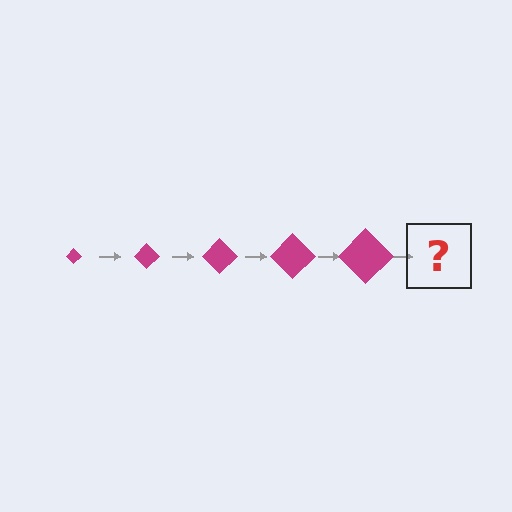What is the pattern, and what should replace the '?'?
The pattern is that the diamond gets progressively larger each step. The '?' should be a magenta diamond, larger than the previous one.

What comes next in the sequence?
The next element should be a magenta diamond, larger than the previous one.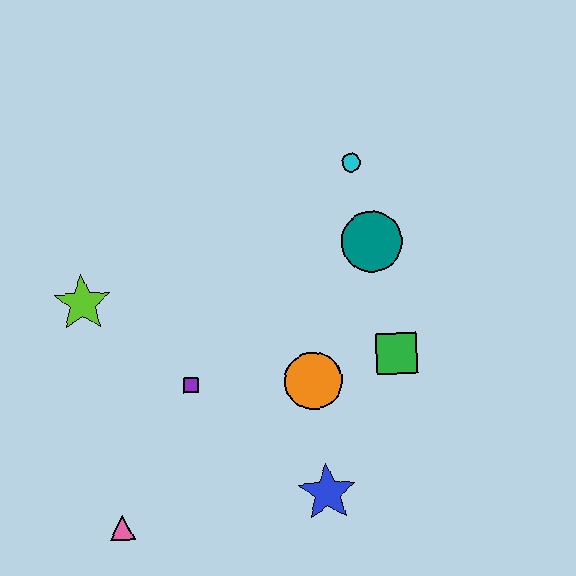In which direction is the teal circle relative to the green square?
The teal circle is above the green square.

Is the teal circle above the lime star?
Yes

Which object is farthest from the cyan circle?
The pink triangle is farthest from the cyan circle.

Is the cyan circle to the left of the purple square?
No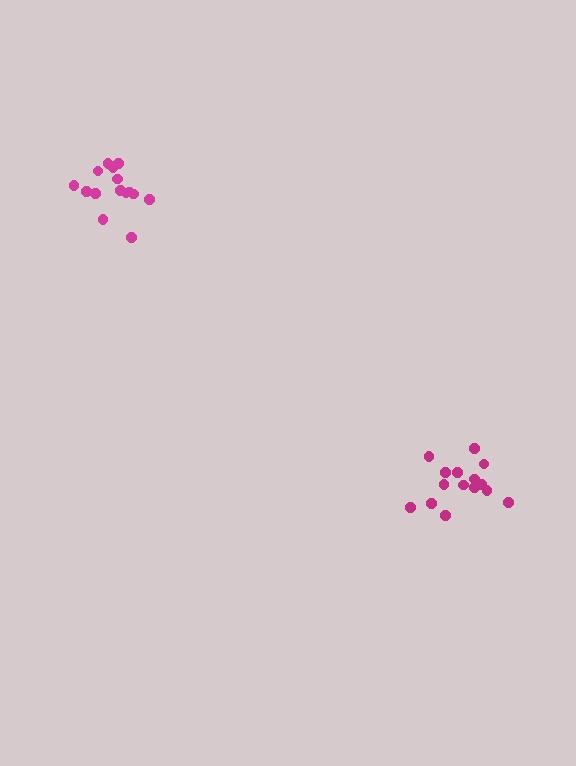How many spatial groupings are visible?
There are 2 spatial groupings.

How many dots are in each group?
Group 1: 15 dots, Group 2: 15 dots (30 total).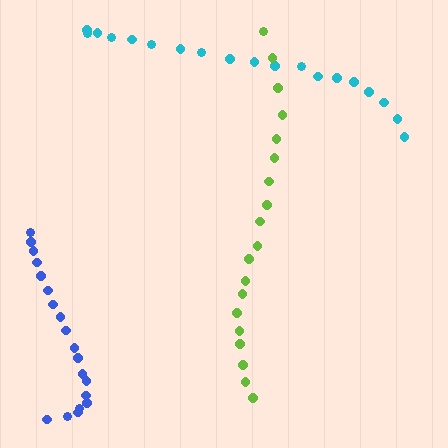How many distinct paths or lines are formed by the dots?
There are 3 distinct paths.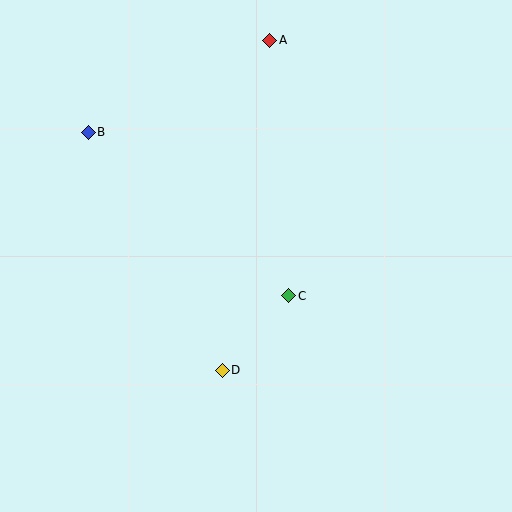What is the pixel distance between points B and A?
The distance between B and A is 203 pixels.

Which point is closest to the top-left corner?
Point B is closest to the top-left corner.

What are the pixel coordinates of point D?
Point D is at (222, 370).